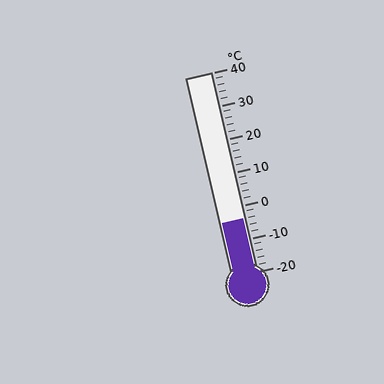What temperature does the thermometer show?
The thermometer shows approximately -4°C.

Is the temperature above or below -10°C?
The temperature is above -10°C.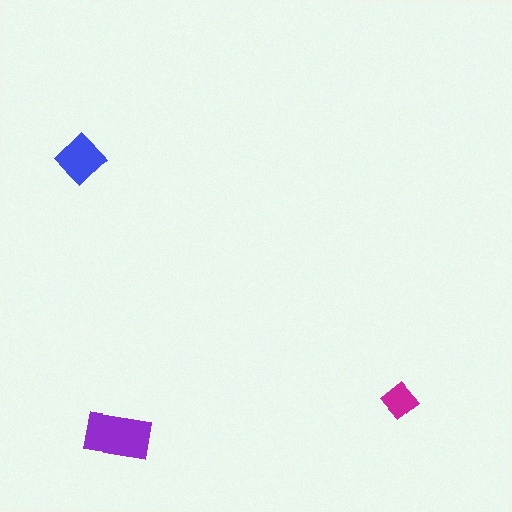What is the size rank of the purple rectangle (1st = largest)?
1st.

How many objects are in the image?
There are 3 objects in the image.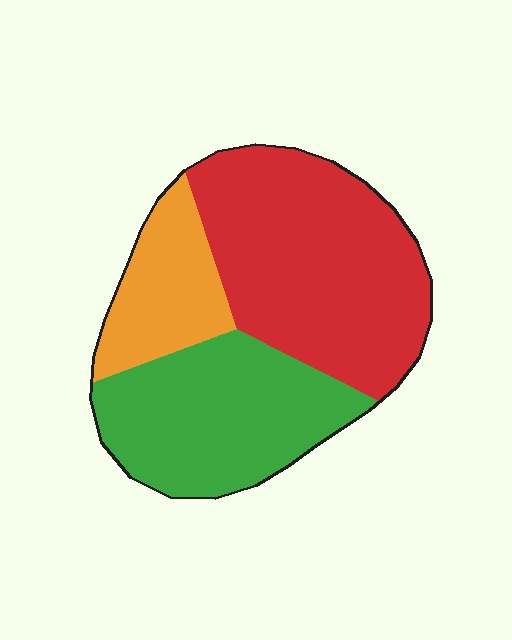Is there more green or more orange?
Green.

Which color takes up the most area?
Red, at roughly 45%.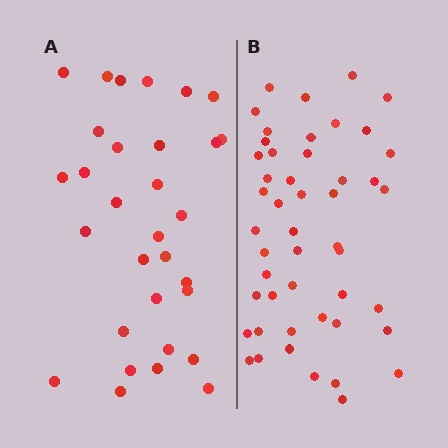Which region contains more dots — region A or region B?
Region B (the right region) has more dots.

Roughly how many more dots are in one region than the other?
Region B has approximately 15 more dots than region A.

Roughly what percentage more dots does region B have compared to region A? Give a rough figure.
About 55% more.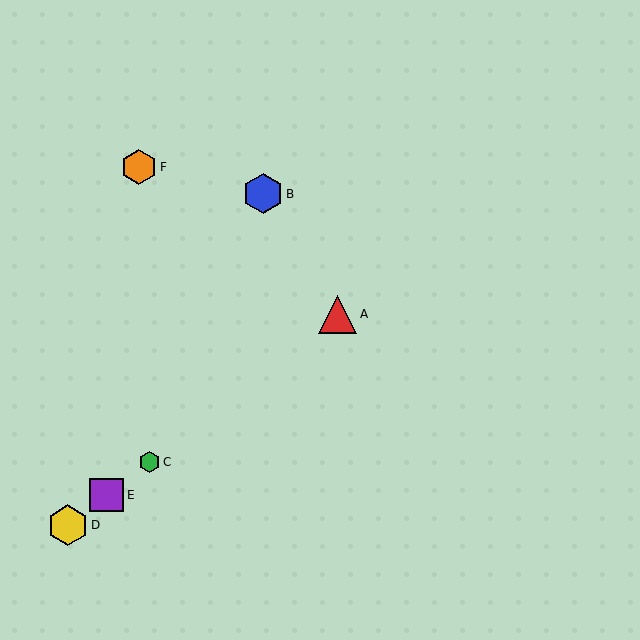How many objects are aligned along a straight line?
4 objects (A, C, D, E) are aligned along a straight line.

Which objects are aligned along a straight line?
Objects A, C, D, E are aligned along a straight line.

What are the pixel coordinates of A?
Object A is at (338, 314).